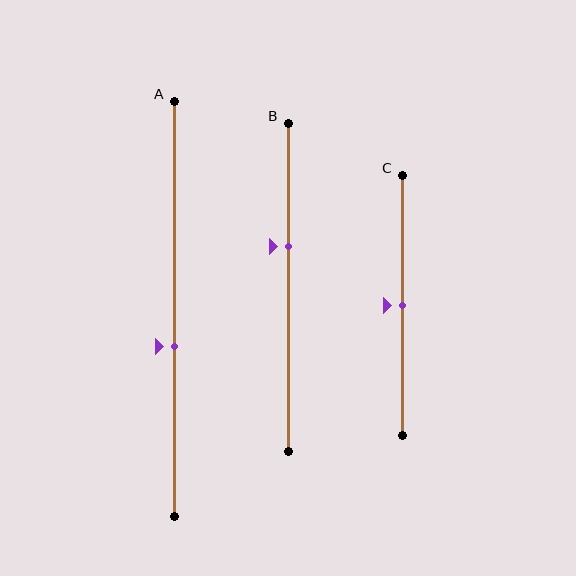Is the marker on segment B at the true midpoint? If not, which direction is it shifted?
No, the marker on segment B is shifted upward by about 13% of the segment length.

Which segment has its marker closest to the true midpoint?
Segment C has its marker closest to the true midpoint.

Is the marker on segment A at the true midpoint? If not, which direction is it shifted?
No, the marker on segment A is shifted downward by about 9% of the segment length.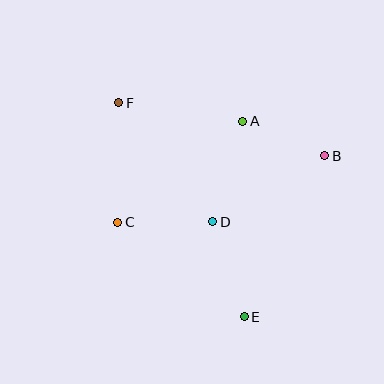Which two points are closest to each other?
Points A and B are closest to each other.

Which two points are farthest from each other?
Points E and F are farthest from each other.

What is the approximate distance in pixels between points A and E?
The distance between A and E is approximately 196 pixels.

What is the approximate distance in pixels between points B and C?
The distance between B and C is approximately 217 pixels.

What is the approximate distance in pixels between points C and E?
The distance between C and E is approximately 158 pixels.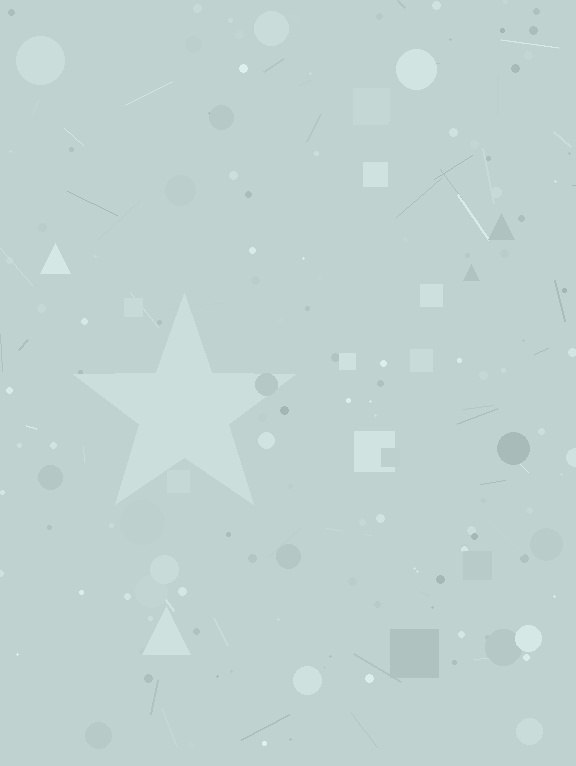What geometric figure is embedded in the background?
A star is embedded in the background.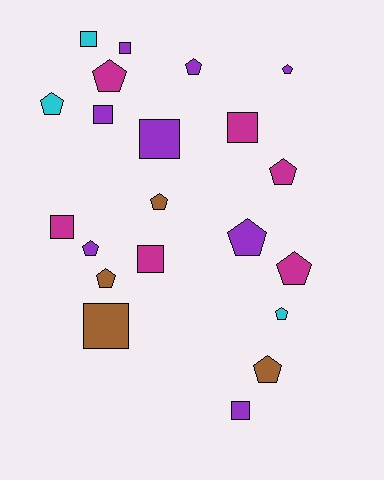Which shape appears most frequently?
Pentagon, with 12 objects.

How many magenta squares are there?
There are 3 magenta squares.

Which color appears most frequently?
Purple, with 8 objects.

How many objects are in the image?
There are 21 objects.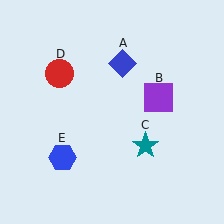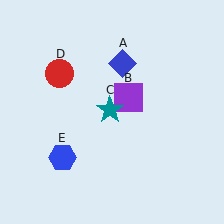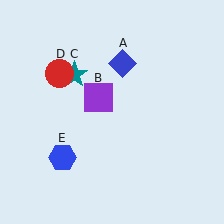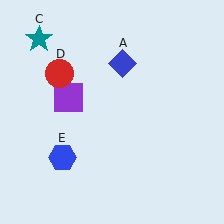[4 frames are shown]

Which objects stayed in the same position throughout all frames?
Blue diamond (object A) and red circle (object D) and blue hexagon (object E) remained stationary.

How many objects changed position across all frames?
2 objects changed position: purple square (object B), teal star (object C).